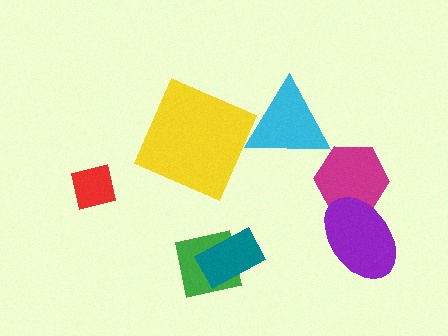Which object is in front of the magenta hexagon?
The purple ellipse is in front of the magenta hexagon.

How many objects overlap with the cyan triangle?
0 objects overlap with the cyan triangle.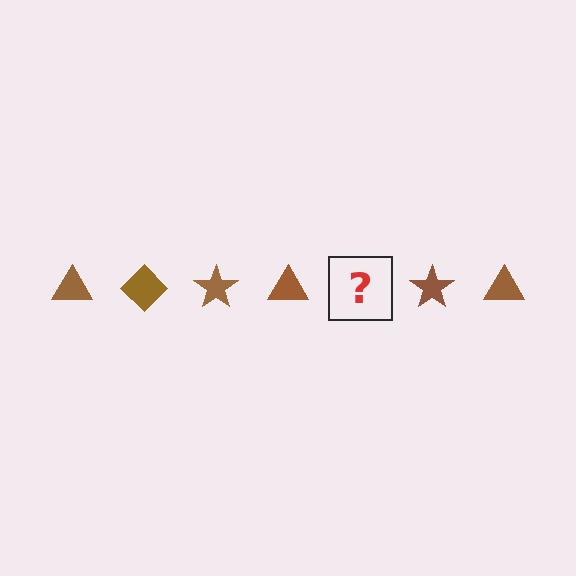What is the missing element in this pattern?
The missing element is a brown diamond.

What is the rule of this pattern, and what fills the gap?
The rule is that the pattern cycles through triangle, diamond, star shapes in brown. The gap should be filled with a brown diamond.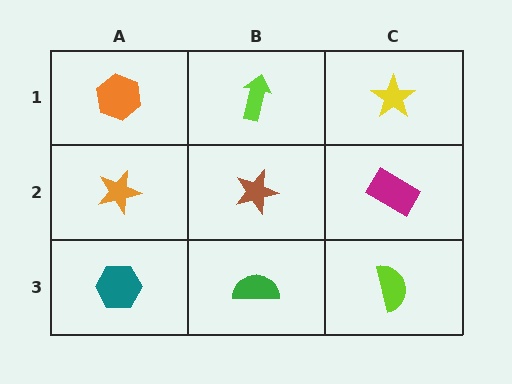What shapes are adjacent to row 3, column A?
An orange star (row 2, column A), a green semicircle (row 3, column B).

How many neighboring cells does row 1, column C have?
2.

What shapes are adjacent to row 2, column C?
A yellow star (row 1, column C), a lime semicircle (row 3, column C), a brown star (row 2, column B).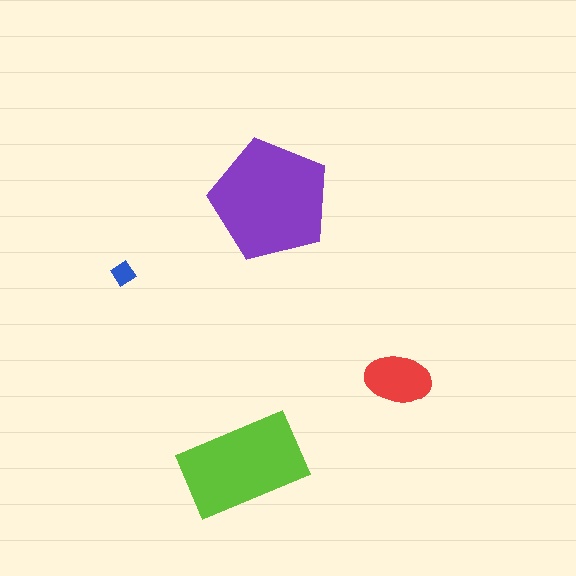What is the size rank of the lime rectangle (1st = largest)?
2nd.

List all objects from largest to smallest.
The purple pentagon, the lime rectangle, the red ellipse, the blue diamond.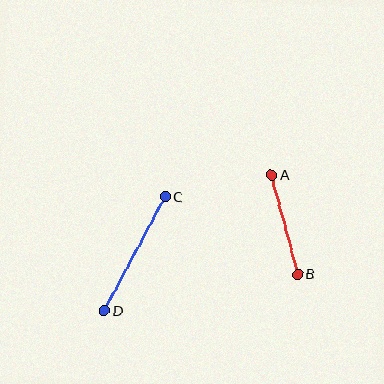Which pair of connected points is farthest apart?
Points C and D are farthest apart.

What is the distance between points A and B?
The distance is approximately 103 pixels.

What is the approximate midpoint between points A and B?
The midpoint is at approximately (285, 224) pixels.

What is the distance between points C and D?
The distance is approximately 129 pixels.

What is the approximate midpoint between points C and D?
The midpoint is at approximately (135, 253) pixels.